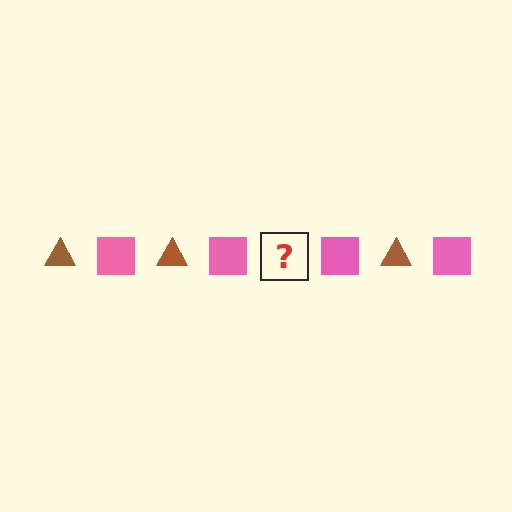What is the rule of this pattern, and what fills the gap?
The rule is that the pattern alternates between brown triangle and pink square. The gap should be filled with a brown triangle.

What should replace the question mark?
The question mark should be replaced with a brown triangle.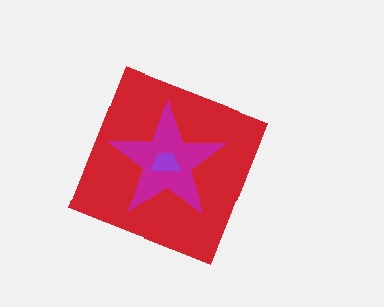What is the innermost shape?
The purple trapezoid.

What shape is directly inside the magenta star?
The purple trapezoid.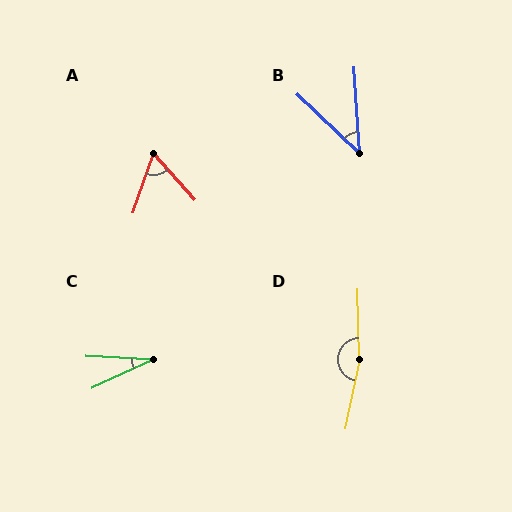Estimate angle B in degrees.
Approximately 43 degrees.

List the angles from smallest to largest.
C (28°), B (43°), A (61°), D (167°).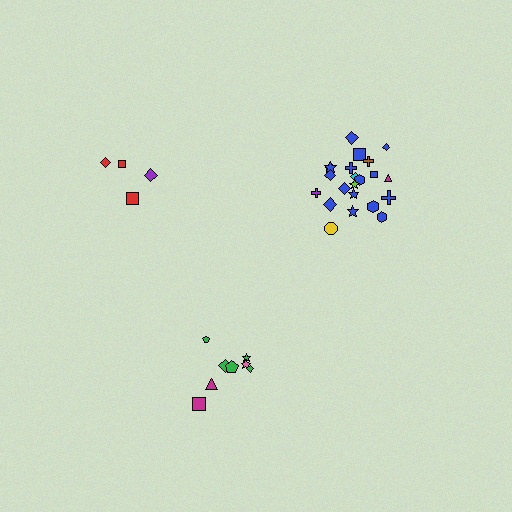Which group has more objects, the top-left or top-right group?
The top-right group.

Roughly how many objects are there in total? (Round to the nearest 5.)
Roughly 35 objects in total.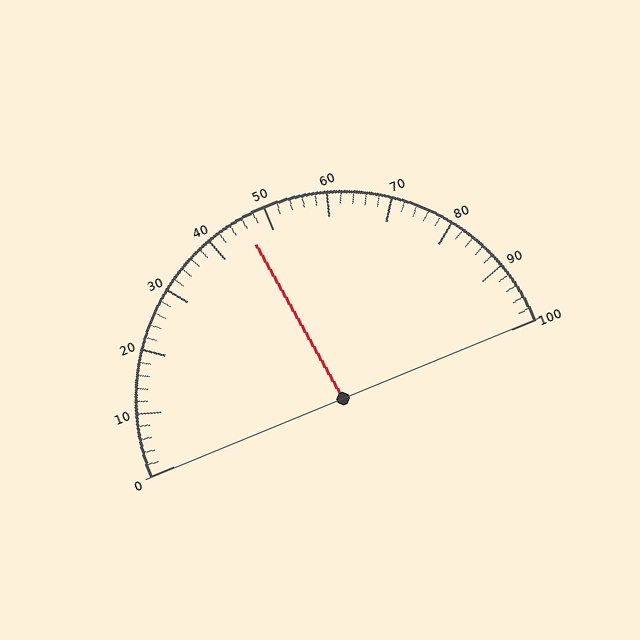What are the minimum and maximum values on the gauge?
The gauge ranges from 0 to 100.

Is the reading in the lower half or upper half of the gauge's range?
The reading is in the lower half of the range (0 to 100).